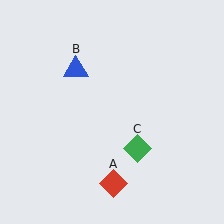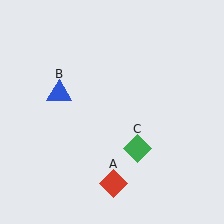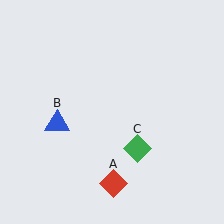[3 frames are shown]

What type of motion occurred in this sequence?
The blue triangle (object B) rotated counterclockwise around the center of the scene.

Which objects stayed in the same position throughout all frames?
Red diamond (object A) and green diamond (object C) remained stationary.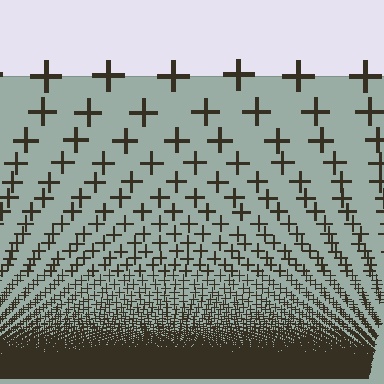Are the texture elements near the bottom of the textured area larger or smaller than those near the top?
Smaller. The gradient is inverted — elements near the bottom are smaller and denser.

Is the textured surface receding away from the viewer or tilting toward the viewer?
The surface appears to tilt toward the viewer. Texture elements get larger and sparser toward the top.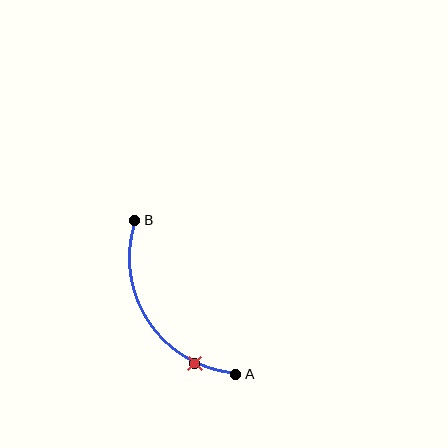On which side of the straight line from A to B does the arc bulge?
The arc bulges to the left of the straight line connecting A and B.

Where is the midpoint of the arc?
The arc midpoint is the point on the curve farthest from the straight line joining A and B. It sits to the left of that line.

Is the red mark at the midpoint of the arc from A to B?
No. The red mark lies on the arc but is closer to endpoint A. The arc midpoint would be at the point on the curve equidistant along the arc from both A and B.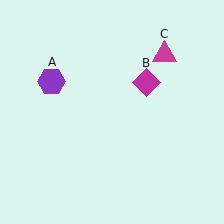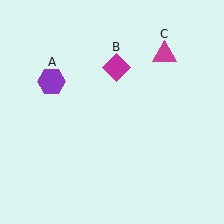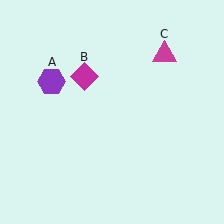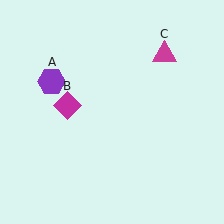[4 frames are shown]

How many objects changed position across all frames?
1 object changed position: magenta diamond (object B).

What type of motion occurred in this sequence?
The magenta diamond (object B) rotated counterclockwise around the center of the scene.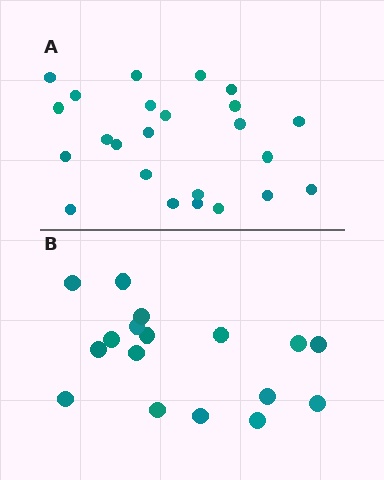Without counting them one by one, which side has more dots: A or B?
Region A (the top region) has more dots.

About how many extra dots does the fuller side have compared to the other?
Region A has roughly 8 or so more dots than region B.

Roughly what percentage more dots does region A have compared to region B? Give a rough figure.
About 40% more.